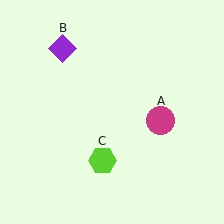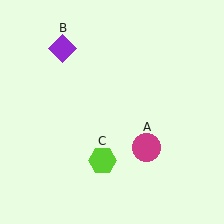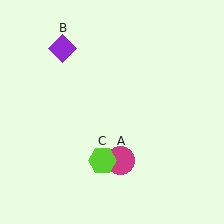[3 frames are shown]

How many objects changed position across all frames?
1 object changed position: magenta circle (object A).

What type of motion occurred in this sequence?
The magenta circle (object A) rotated clockwise around the center of the scene.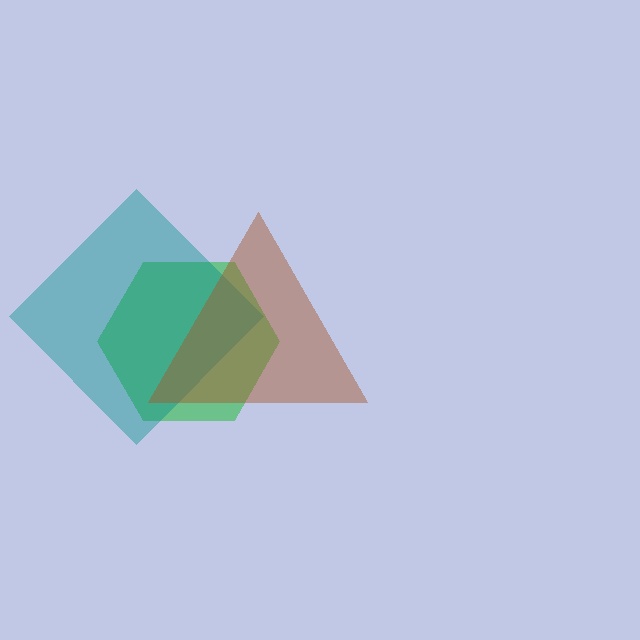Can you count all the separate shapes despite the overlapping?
Yes, there are 3 separate shapes.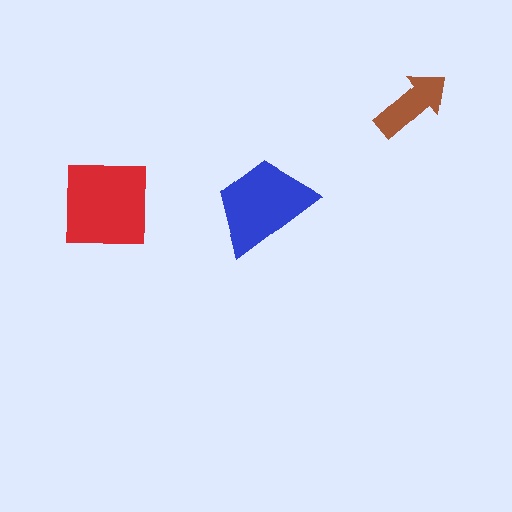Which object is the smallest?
The brown arrow.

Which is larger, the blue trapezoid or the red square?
The red square.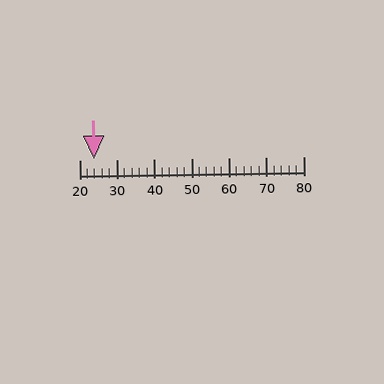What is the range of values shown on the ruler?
The ruler shows values from 20 to 80.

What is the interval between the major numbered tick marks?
The major tick marks are spaced 10 units apart.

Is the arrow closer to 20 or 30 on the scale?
The arrow is closer to 20.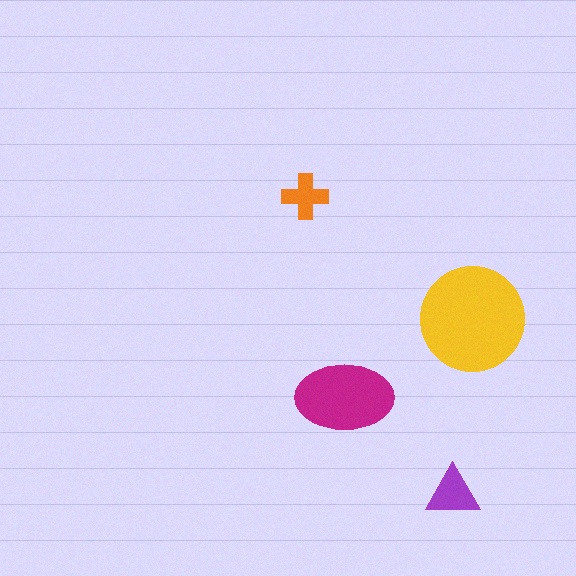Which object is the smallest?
The orange cross.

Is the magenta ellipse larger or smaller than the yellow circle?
Smaller.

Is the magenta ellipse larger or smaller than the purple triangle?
Larger.